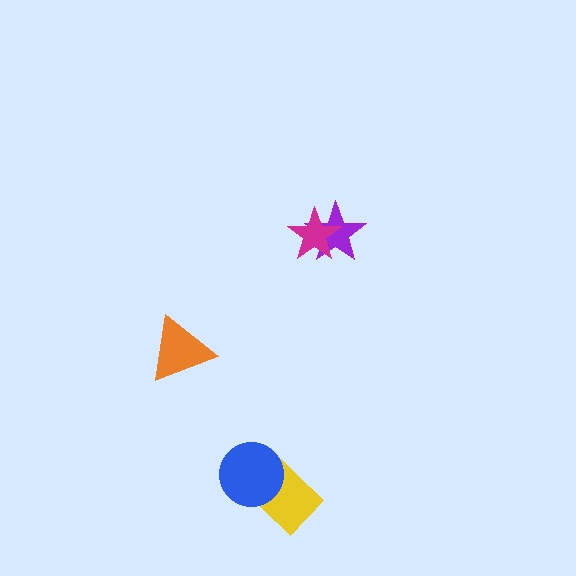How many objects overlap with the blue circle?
1 object overlaps with the blue circle.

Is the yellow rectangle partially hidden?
Yes, it is partially covered by another shape.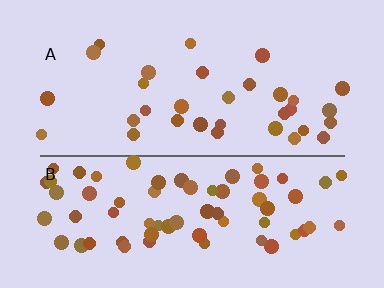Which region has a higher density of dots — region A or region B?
B (the bottom).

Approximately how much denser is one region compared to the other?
Approximately 2.1× — region B over region A.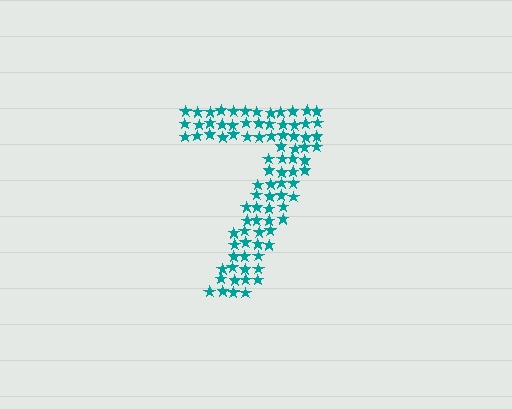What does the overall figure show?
The overall figure shows the digit 7.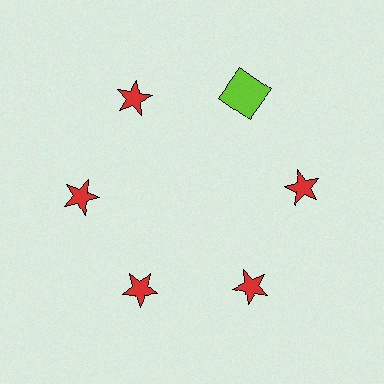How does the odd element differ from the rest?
It differs in both color (lime instead of red) and shape (square instead of star).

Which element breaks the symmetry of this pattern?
The lime square at roughly the 1 o'clock position breaks the symmetry. All other shapes are red stars.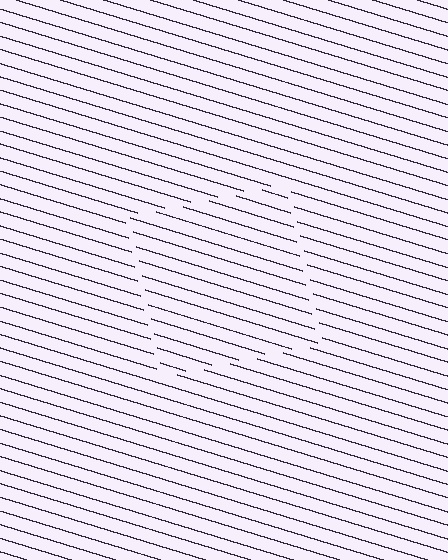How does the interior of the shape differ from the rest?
The interior of the shape contains the same grating, shifted by half a period — the contour is defined by the phase discontinuity where line-ends from the inner and outer gratings abut.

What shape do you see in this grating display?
An illusory square. The interior of the shape contains the same grating, shifted by half a period — the contour is defined by the phase discontinuity where line-ends from the inner and outer gratings abut.